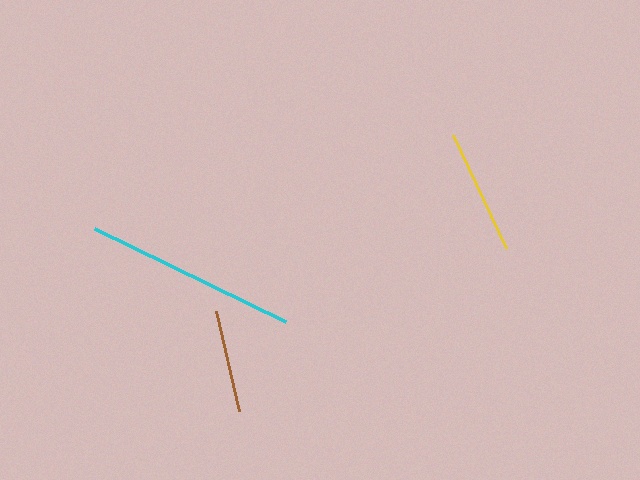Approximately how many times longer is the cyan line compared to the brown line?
The cyan line is approximately 2.1 times the length of the brown line.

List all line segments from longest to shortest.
From longest to shortest: cyan, yellow, brown.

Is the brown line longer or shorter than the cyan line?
The cyan line is longer than the brown line.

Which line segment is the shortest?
The brown line is the shortest at approximately 102 pixels.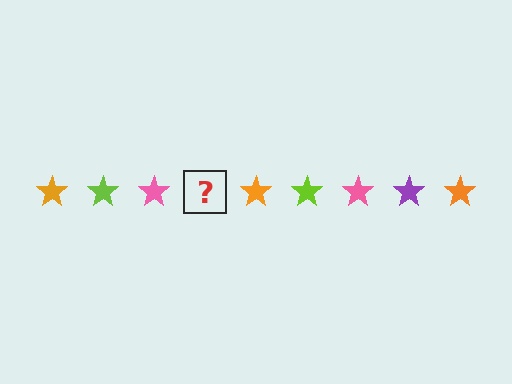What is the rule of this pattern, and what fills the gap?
The rule is that the pattern cycles through orange, lime, pink, purple stars. The gap should be filled with a purple star.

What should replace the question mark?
The question mark should be replaced with a purple star.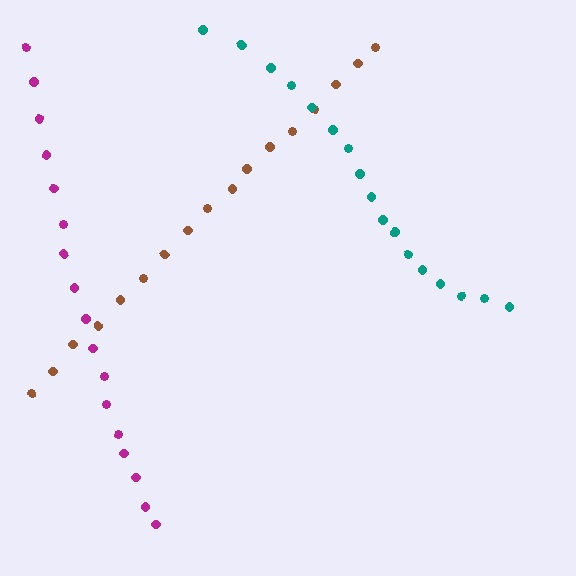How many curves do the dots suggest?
There are 3 distinct paths.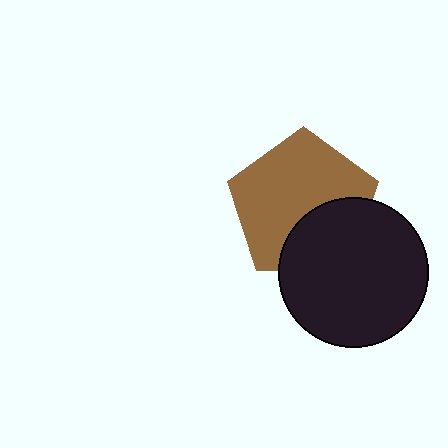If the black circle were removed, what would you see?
You would see the complete brown pentagon.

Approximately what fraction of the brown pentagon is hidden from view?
Roughly 33% of the brown pentagon is hidden behind the black circle.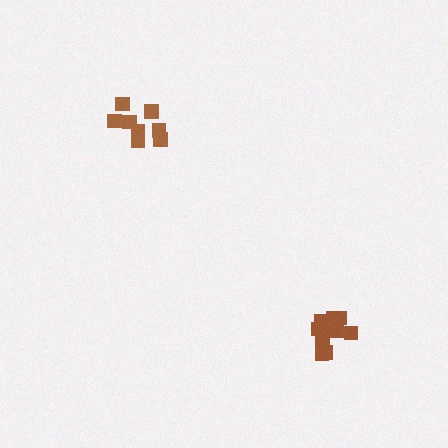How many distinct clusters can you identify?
There are 2 distinct clusters.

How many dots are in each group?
Group 1: 8 dots, Group 2: 10 dots (18 total).